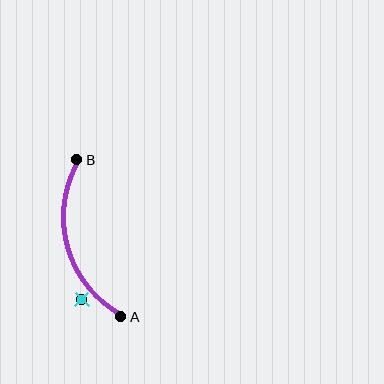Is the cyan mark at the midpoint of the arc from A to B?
No — the cyan mark does not lie on the arc at all. It sits slightly outside the curve.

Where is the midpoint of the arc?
The arc midpoint is the point on the curve farthest from the straight line joining A and B. It sits to the left of that line.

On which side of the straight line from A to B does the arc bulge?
The arc bulges to the left of the straight line connecting A and B.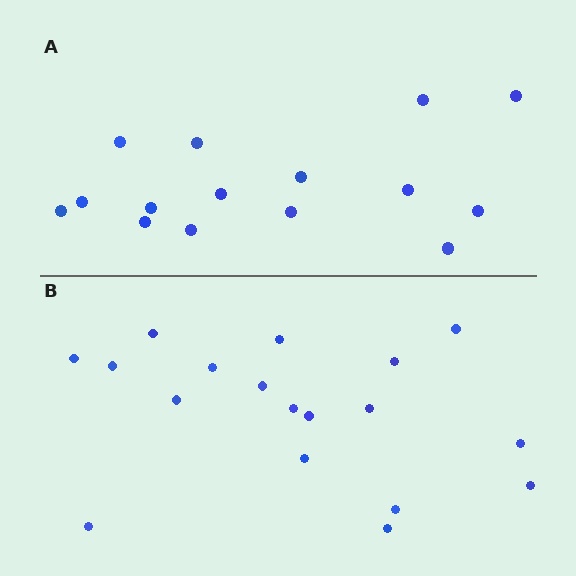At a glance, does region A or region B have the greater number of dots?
Region B (the bottom region) has more dots.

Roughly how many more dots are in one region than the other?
Region B has just a few more — roughly 2 or 3 more dots than region A.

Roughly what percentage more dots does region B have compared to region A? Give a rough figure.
About 20% more.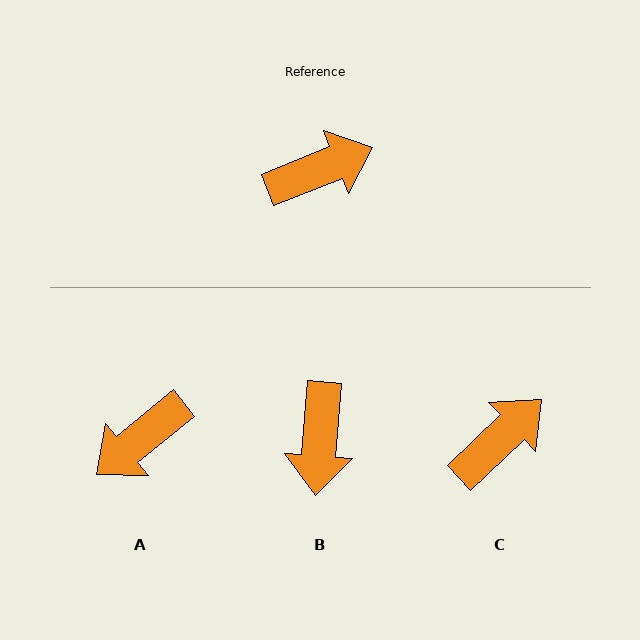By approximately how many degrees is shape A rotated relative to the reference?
Approximately 163 degrees clockwise.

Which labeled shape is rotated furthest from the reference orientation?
A, about 163 degrees away.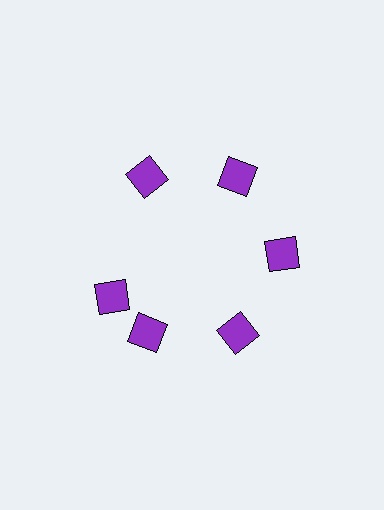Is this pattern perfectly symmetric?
No. The 6 purple diamonds are arranged in a ring, but one element near the 9 o'clock position is rotated out of alignment along the ring, breaking the 6-fold rotational symmetry.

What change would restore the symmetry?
The symmetry would be restored by rotating it back into even spacing with its neighbors so that all 6 diamonds sit at equal angles and equal distance from the center.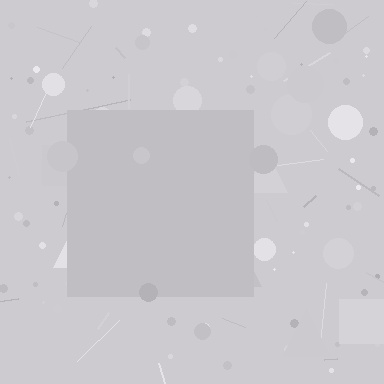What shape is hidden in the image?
A square is hidden in the image.